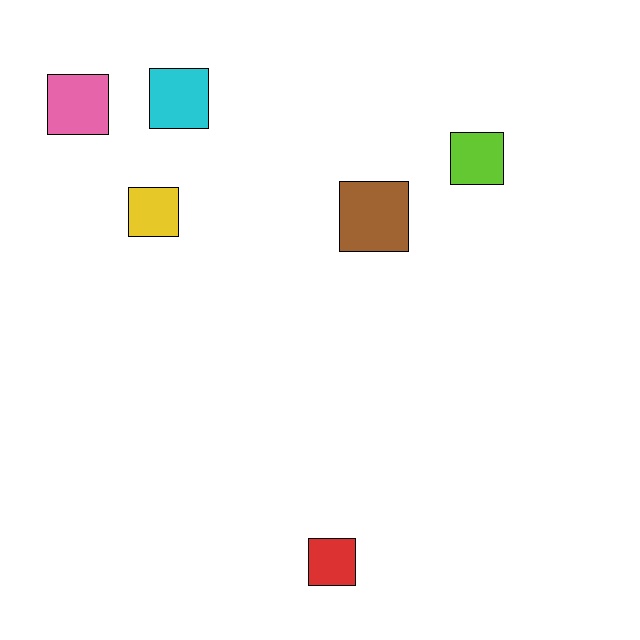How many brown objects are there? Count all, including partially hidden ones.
There is 1 brown object.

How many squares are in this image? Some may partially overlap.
There are 6 squares.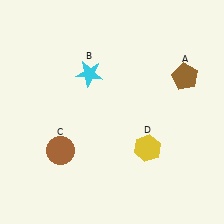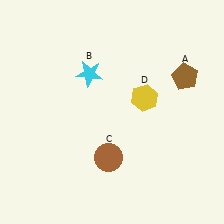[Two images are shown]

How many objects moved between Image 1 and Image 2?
2 objects moved between the two images.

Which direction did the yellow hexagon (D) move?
The yellow hexagon (D) moved up.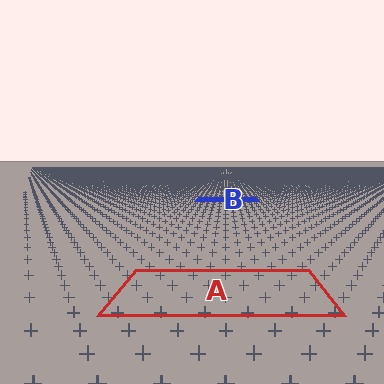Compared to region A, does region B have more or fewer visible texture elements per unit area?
Region B has more texture elements per unit area — they are packed more densely because it is farther away.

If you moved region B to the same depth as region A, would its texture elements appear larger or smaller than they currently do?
They would appear larger. At a closer depth, the same texture elements are projected at a bigger on-screen size.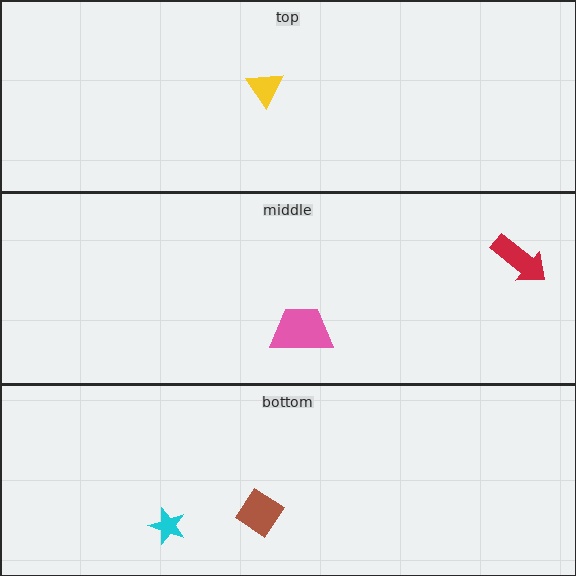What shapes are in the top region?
The yellow triangle.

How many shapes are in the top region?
1.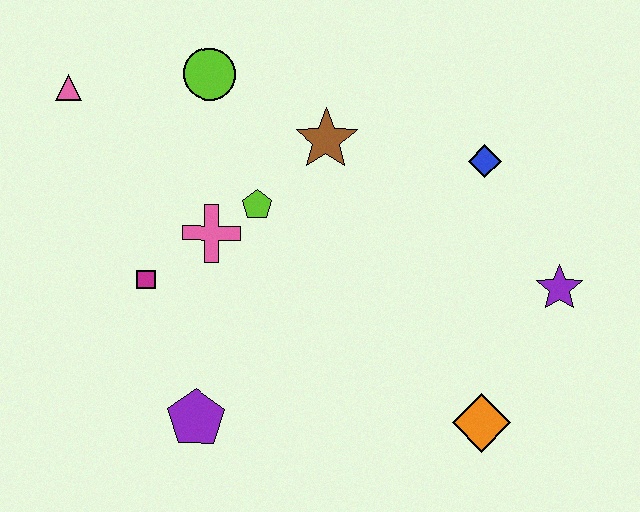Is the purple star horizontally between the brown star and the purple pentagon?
No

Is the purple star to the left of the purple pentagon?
No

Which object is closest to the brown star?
The lime pentagon is closest to the brown star.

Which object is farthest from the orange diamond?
The pink triangle is farthest from the orange diamond.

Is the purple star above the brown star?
No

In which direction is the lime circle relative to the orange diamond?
The lime circle is above the orange diamond.